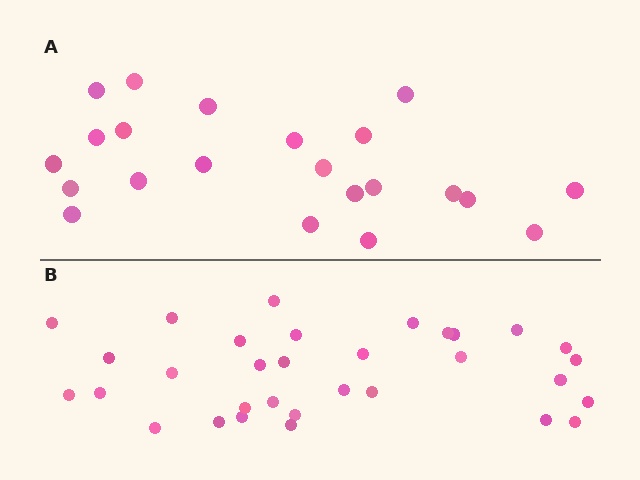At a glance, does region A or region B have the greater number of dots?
Region B (the bottom region) has more dots.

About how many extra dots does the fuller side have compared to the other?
Region B has roughly 10 or so more dots than region A.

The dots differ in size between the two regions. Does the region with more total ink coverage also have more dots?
No. Region A has more total ink coverage because its dots are larger, but region B actually contains more individual dots. Total area can be misleading — the number of items is what matters here.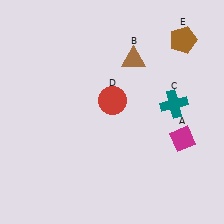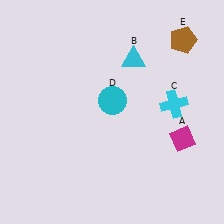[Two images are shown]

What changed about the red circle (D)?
In Image 1, D is red. In Image 2, it changed to cyan.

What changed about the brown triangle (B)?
In Image 1, B is brown. In Image 2, it changed to cyan.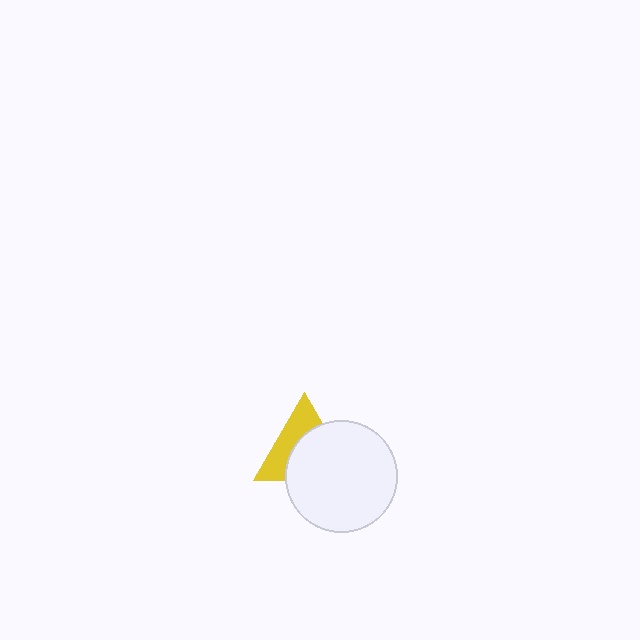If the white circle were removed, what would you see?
You would see the complete yellow triangle.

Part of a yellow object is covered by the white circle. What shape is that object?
It is a triangle.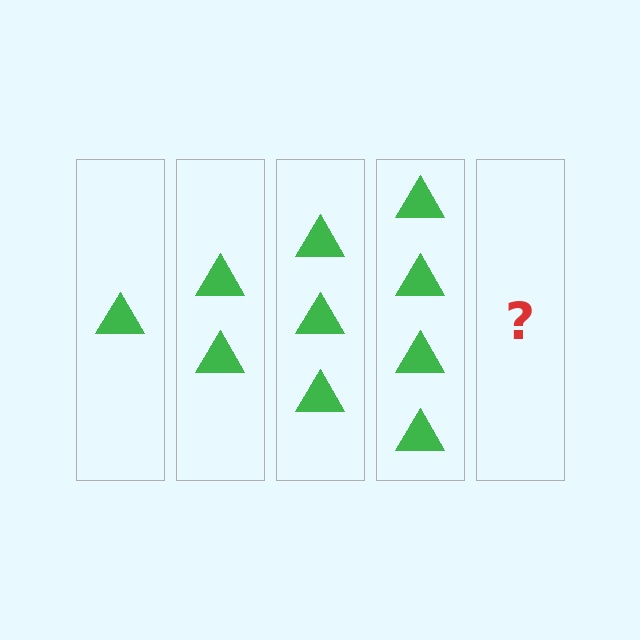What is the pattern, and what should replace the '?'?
The pattern is that each step adds one more triangle. The '?' should be 5 triangles.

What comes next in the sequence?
The next element should be 5 triangles.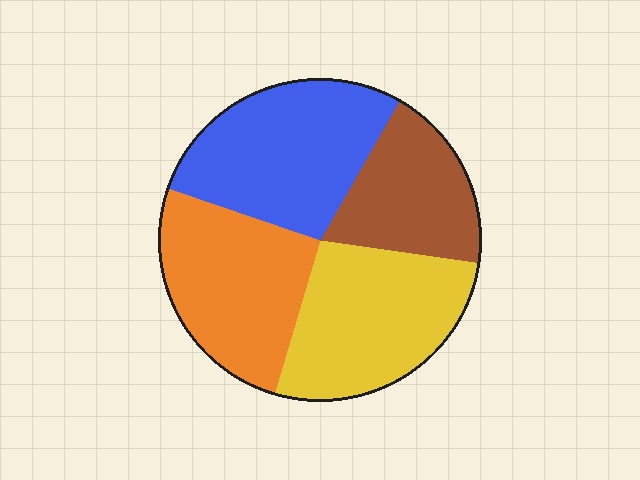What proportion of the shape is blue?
Blue covers 28% of the shape.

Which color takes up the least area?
Brown, at roughly 20%.